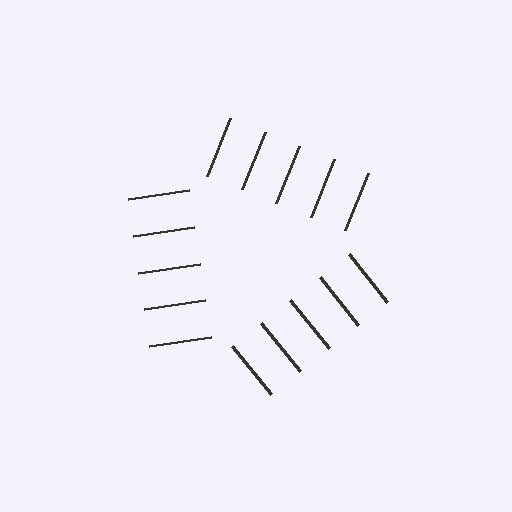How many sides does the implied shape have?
3 sides — the line-ends trace a triangle.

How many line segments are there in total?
15 — 5 along each of the 3 edges.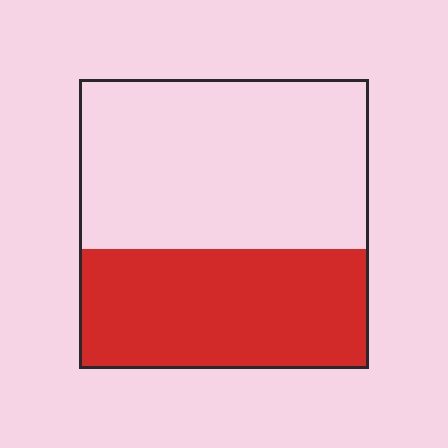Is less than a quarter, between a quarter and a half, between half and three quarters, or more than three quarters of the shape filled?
Between a quarter and a half.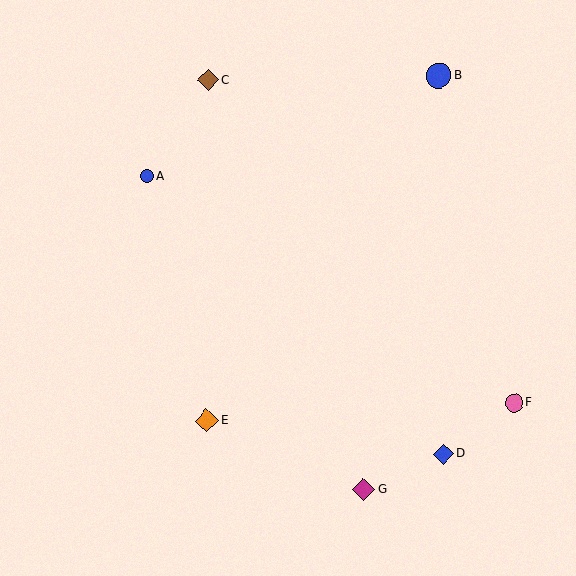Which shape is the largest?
The blue circle (labeled B) is the largest.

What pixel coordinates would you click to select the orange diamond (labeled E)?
Click at (207, 421) to select the orange diamond E.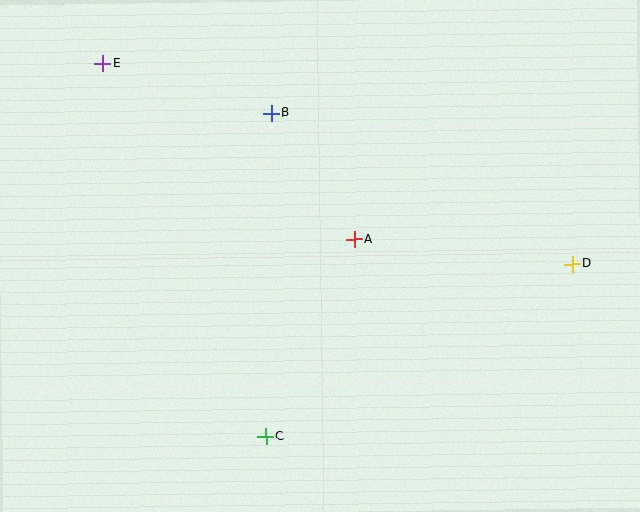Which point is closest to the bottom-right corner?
Point D is closest to the bottom-right corner.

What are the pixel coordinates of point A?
Point A is at (354, 239).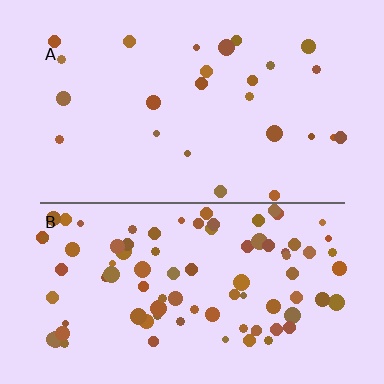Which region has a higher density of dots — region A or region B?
B (the bottom).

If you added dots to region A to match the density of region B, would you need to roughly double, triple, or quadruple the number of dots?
Approximately triple.